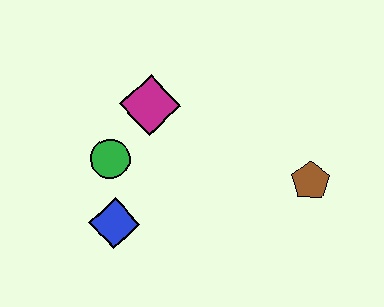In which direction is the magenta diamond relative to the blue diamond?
The magenta diamond is above the blue diamond.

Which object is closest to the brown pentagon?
The magenta diamond is closest to the brown pentagon.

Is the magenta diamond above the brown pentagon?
Yes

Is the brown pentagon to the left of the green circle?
No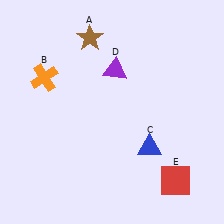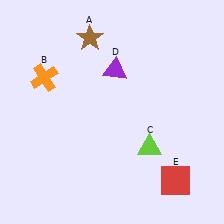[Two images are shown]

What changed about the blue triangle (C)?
In Image 1, C is blue. In Image 2, it changed to lime.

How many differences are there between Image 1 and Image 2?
There is 1 difference between the two images.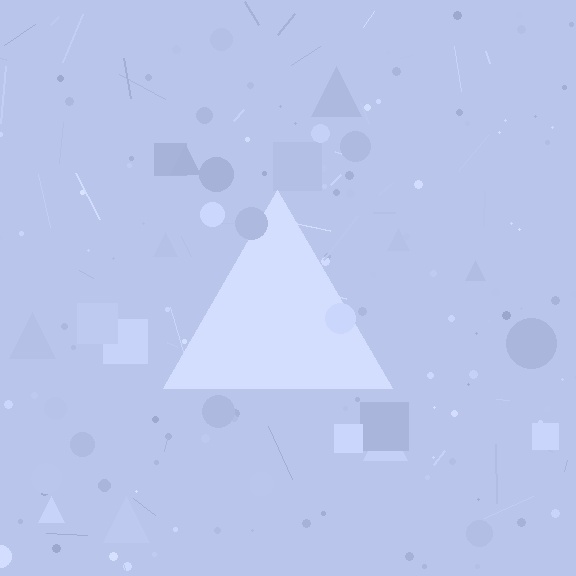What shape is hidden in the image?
A triangle is hidden in the image.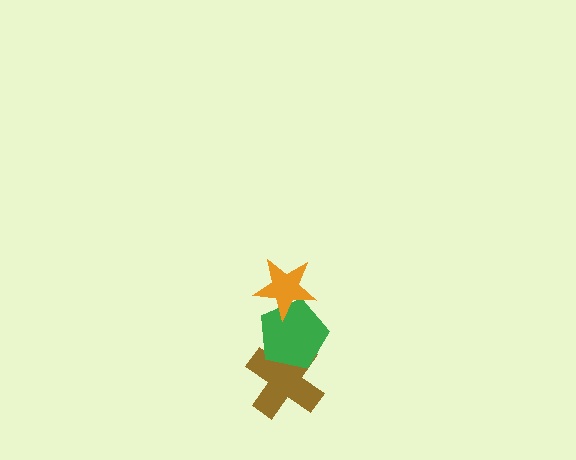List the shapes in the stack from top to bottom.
From top to bottom: the orange star, the green pentagon, the brown cross.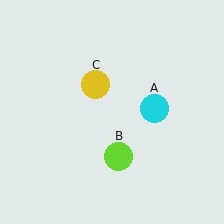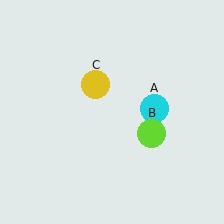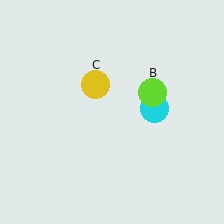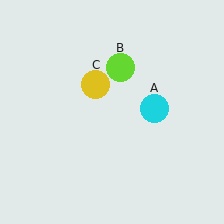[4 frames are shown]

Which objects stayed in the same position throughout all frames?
Cyan circle (object A) and yellow circle (object C) remained stationary.